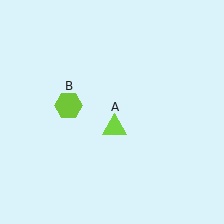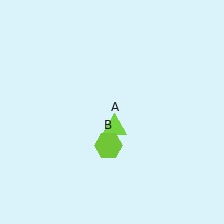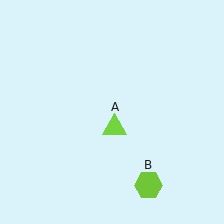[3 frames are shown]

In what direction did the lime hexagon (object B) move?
The lime hexagon (object B) moved down and to the right.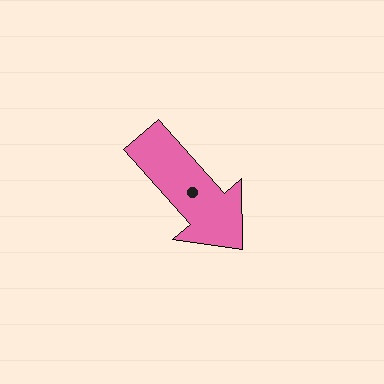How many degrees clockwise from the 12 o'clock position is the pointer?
Approximately 138 degrees.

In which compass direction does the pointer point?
Southeast.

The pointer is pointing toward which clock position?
Roughly 5 o'clock.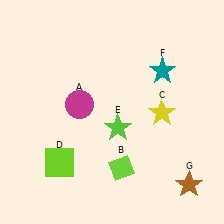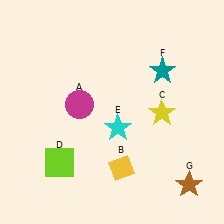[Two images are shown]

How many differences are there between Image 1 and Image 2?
There are 2 differences between the two images.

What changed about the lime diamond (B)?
In Image 1, B is lime. In Image 2, it changed to yellow.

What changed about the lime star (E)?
In Image 1, E is lime. In Image 2, it changed to cyan.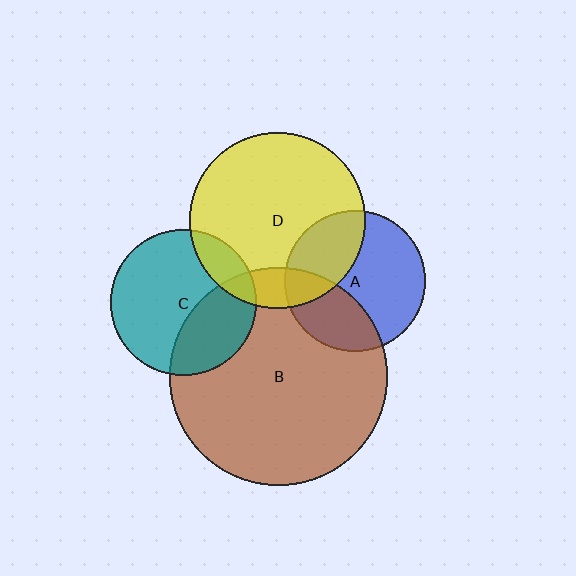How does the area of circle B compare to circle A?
Approximately 2.4 times.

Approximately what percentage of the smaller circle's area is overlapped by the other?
Approximately 15%.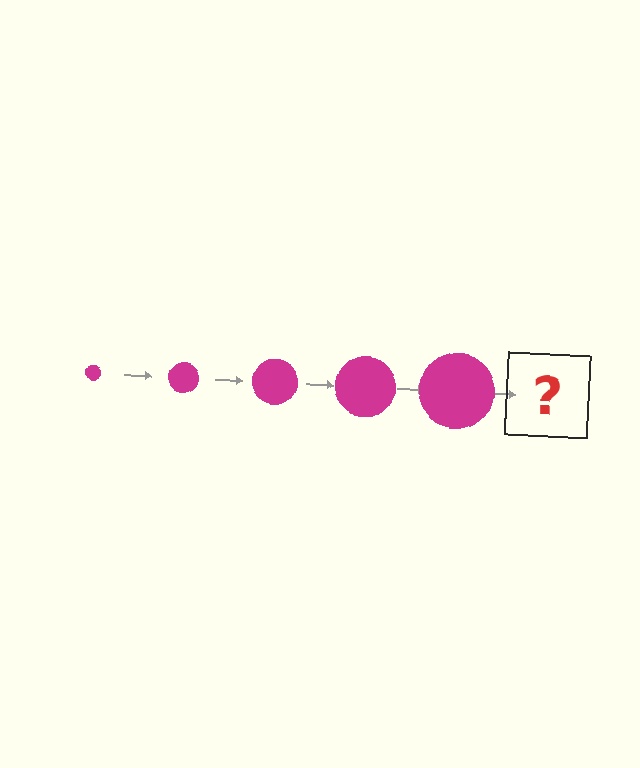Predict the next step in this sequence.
The next step is a magenta circle, larger than the previous one.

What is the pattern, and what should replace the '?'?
The pattern is that the circle gets progressively larger each step. The '?' should be a magenta circle, larger than the previous one.